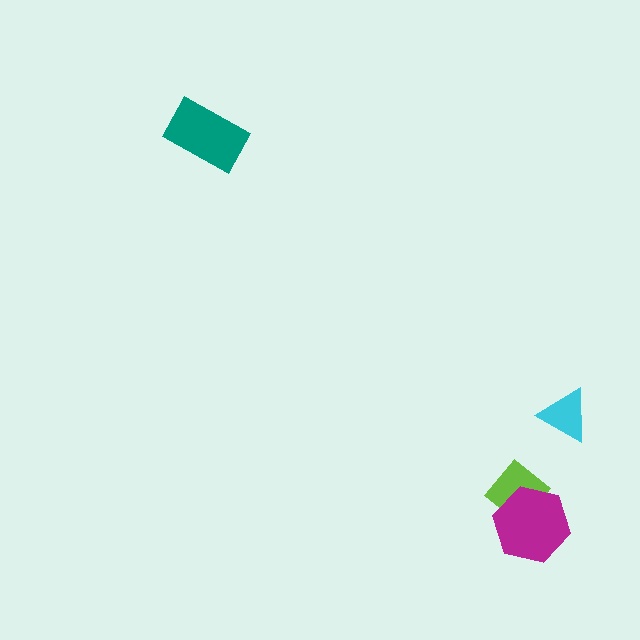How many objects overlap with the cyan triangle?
0 objects overlap with the cyan triangle.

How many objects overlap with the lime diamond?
1 object overlaps with the lime diamond.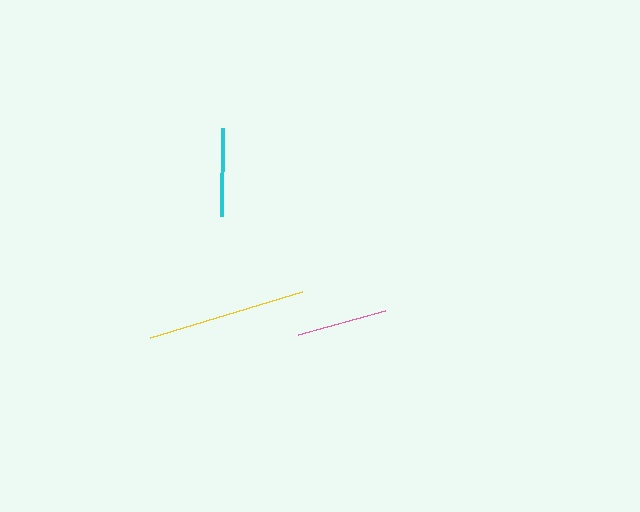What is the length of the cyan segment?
The cyan segment is approximately 88 pixels long.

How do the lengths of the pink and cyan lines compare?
The pink and cyan lines are approximately the same length.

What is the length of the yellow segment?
The yellow segment is approximately 159 pixels long.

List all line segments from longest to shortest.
From longest to shortest: yellow, pink, cyan.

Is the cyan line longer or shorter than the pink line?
The pink line is longer than the cyan line.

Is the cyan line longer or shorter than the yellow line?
The yellow line is longer than the cyan line.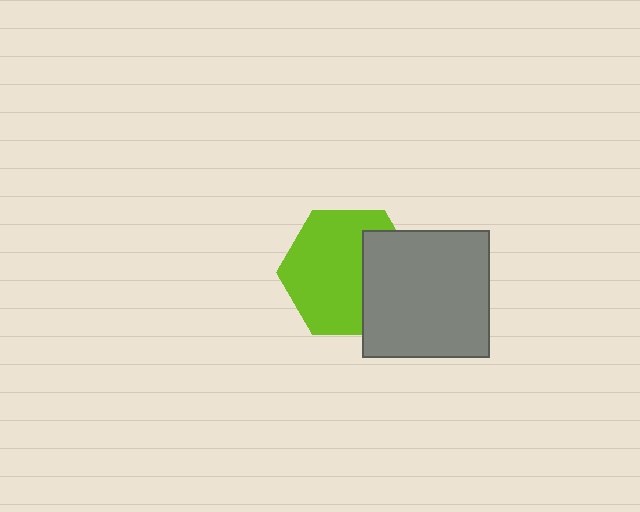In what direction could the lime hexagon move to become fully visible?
The lime hexagon could move left. That would shift it out from behind the gray square entirely.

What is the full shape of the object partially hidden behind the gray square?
The partially hidden object is a lime hexagon.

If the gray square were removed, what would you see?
You would see the complete lime hexagon.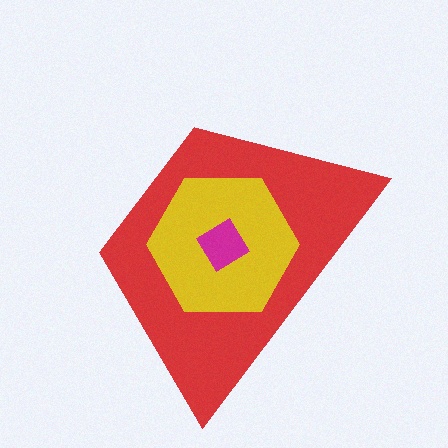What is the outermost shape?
The red trapezoid.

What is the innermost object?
The magenta diamond.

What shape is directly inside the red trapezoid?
The yellow hexagon.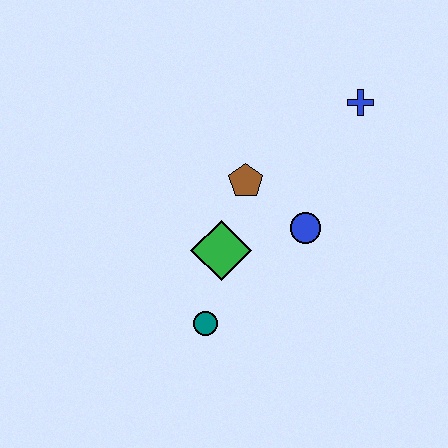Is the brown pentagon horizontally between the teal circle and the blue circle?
Yes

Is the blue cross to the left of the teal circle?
No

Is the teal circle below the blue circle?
Yes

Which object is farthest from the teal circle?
The blue cross is farthest from the teal circle.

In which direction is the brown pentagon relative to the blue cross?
The brown pentagon is to the left of the blue cross.